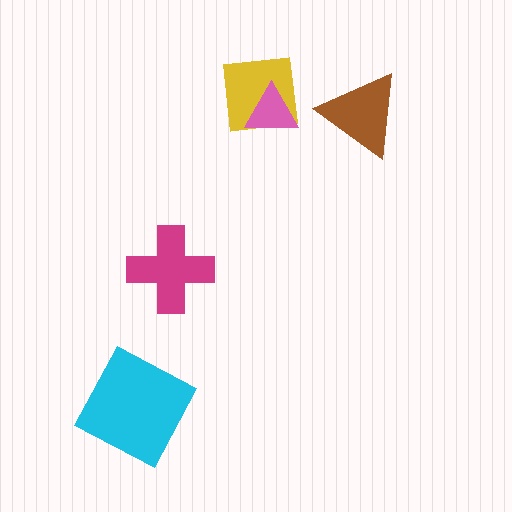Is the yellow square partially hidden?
Yes, it is partially covered by another shape.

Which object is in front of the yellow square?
The pink triangle is in front of the yellow square.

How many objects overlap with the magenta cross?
0 objects overlap with the magenta cross.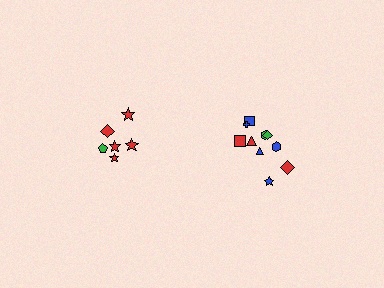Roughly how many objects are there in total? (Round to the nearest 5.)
Roughly 15 objects in total.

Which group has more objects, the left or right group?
The right group.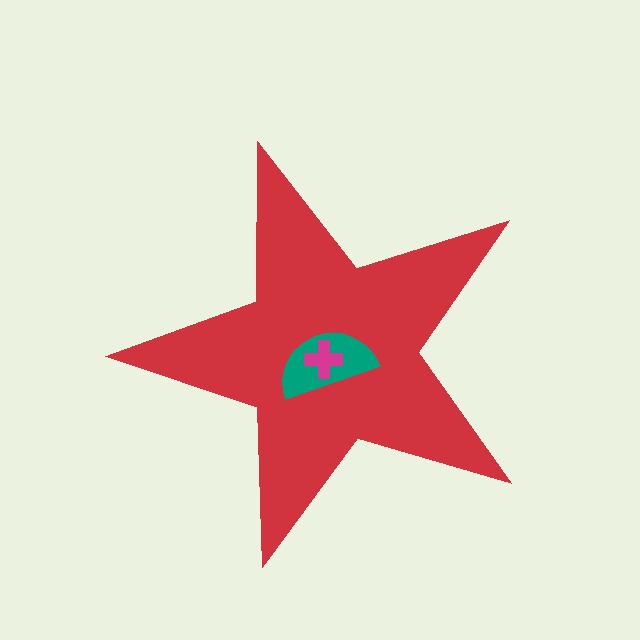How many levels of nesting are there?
3.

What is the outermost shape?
The red star.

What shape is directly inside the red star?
The teal semicircle.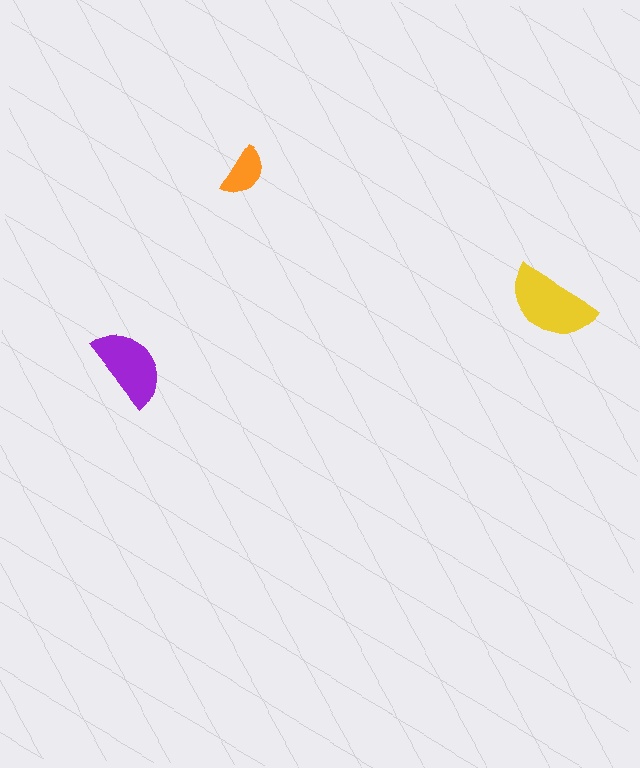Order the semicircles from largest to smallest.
the yellow one, the purple one, the orange one.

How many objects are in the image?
There are 3 objects in the image.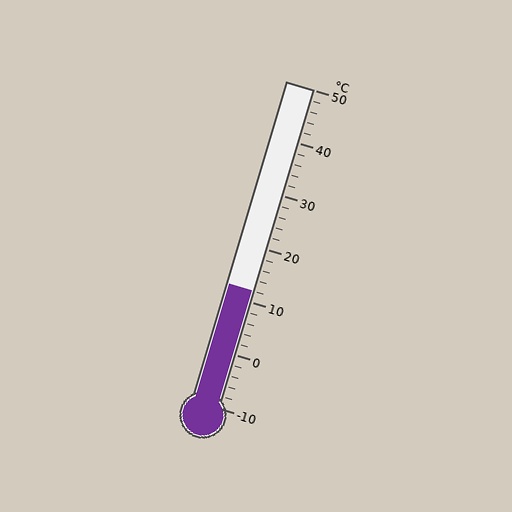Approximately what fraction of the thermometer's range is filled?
The thermometer is filled to approximately 35% of its range.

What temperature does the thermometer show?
The thermometer shows approximately 12°C.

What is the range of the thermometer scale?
The thermometer scale ranges from -10°C to 50°C.